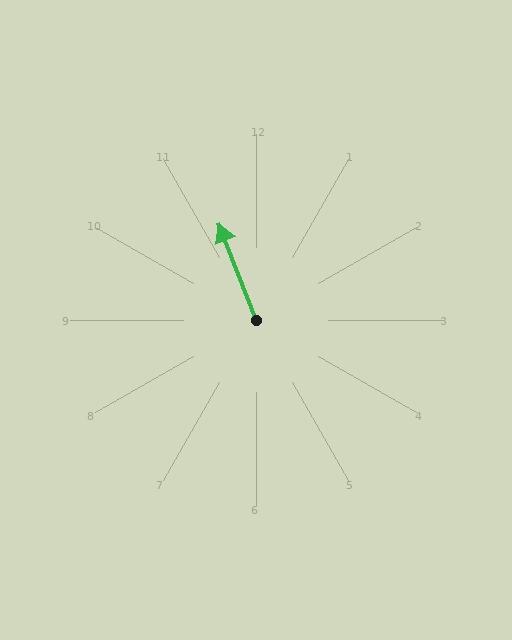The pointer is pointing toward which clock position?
Roughly 11 o'clock.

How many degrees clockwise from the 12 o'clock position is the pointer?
Approximately 339 degrees.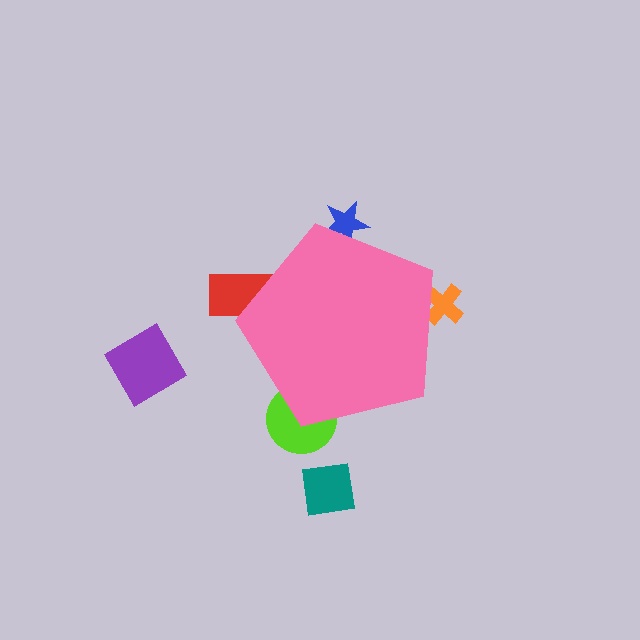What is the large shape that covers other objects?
A pink pentagon.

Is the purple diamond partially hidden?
No, the purple diamond is fully visible.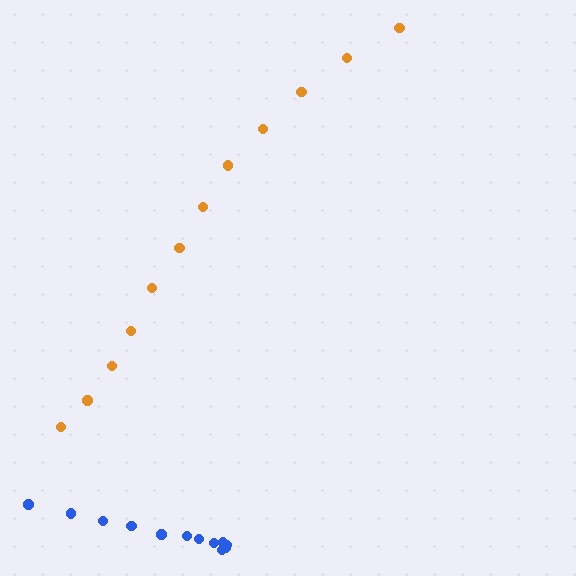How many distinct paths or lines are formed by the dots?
There are 2 distinct paths.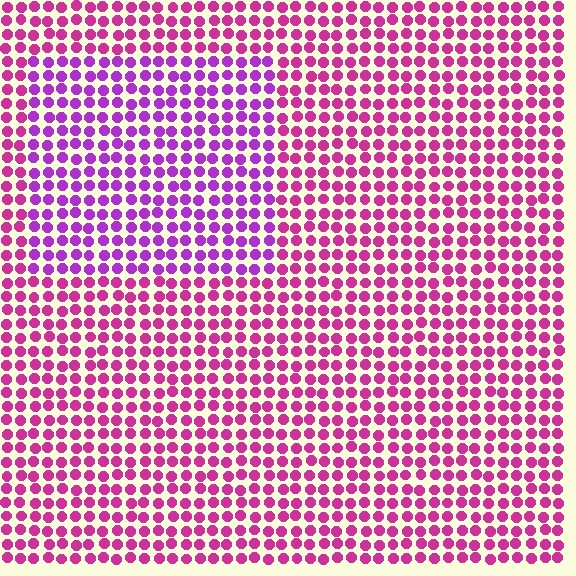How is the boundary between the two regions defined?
The boundary is defined purely by a slight shift in hue (about 31 degrees). Spacing, size, and orientation are identical on both sides.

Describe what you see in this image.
The image is filled with small magenta elements in a uniform arrangement. A rectangle-shaped region is visible where the elements are tinted to a slightly different hue, forming a subtle color boundary.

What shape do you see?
I see a rectangle.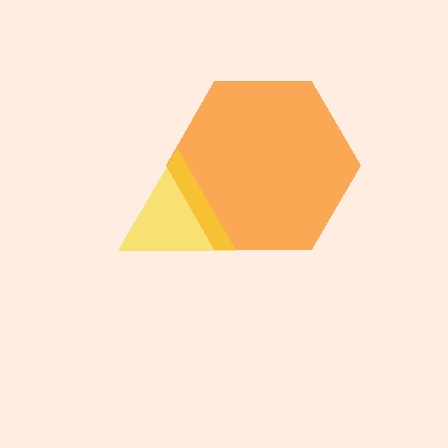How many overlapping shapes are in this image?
There are 2 overlapping shapes in the image.